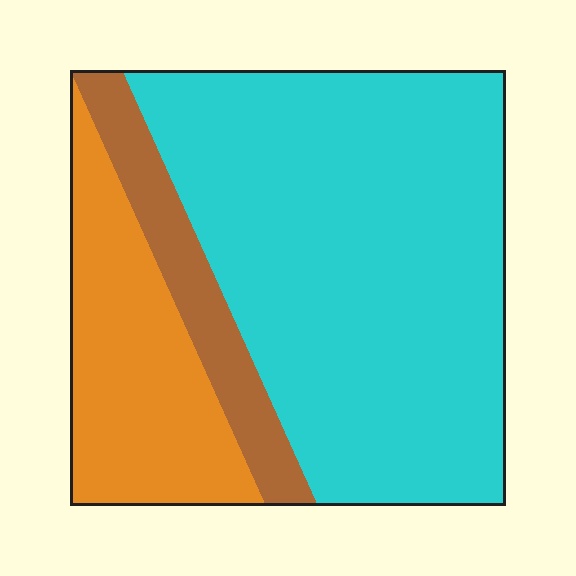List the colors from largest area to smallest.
From largest to smallest: cyan, orange, brown.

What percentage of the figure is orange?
Orange takes up about one fifth (1/5) of the figure.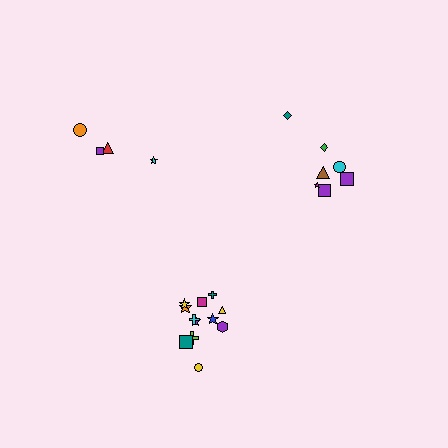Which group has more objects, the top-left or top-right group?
The top-right group.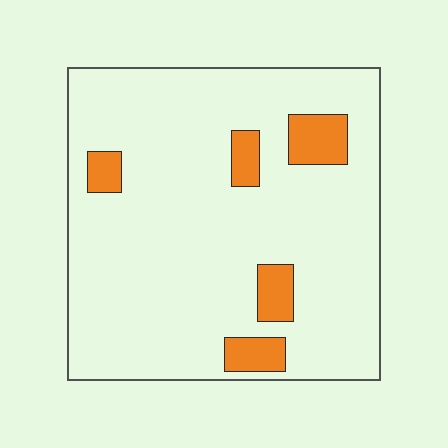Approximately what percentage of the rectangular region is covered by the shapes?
Approximately 10%.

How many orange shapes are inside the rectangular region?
5.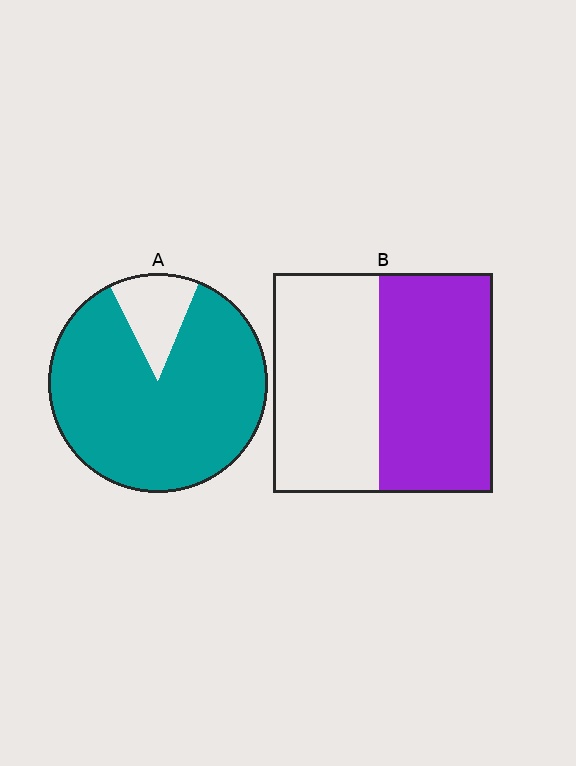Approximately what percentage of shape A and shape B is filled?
A is approximately 85% and B is approximately 50%.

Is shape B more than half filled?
Roughly half.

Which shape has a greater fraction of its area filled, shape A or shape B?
Shape A.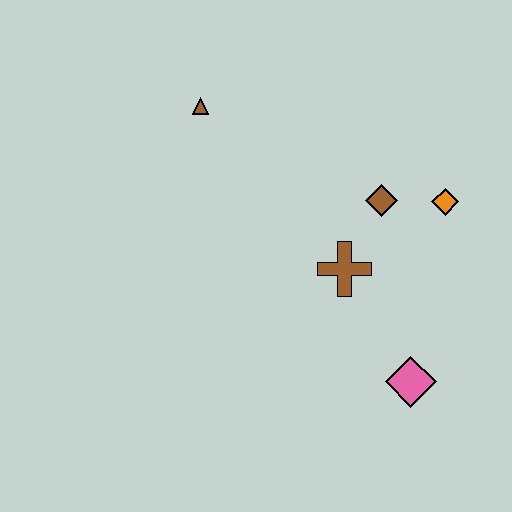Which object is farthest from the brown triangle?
The pink diamond is farthest from the brown triangle.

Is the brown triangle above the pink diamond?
Yes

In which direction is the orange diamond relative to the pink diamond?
The orange diamond is above the pink diamond.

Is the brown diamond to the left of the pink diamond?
Yes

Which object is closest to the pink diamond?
The brown cross is closest to the pink diamond.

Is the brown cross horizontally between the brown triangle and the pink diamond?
Yes